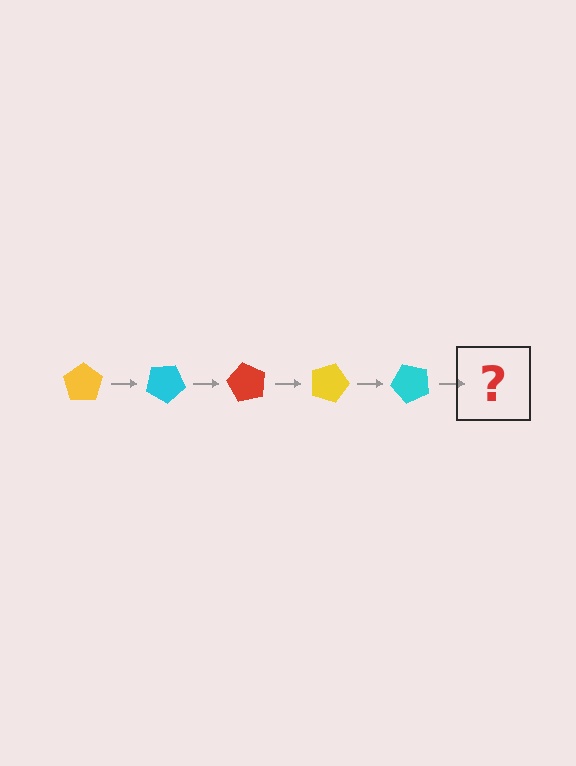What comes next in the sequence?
The next element should be a red pentagon, rotated 150 degrees from the start.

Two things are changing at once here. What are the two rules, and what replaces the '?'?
The two rules are that it rotates 30 degrees each step and the color cycles through yellow, cyan, and red. The '?' should be a red pentagon, rotated 150 degrees from the start.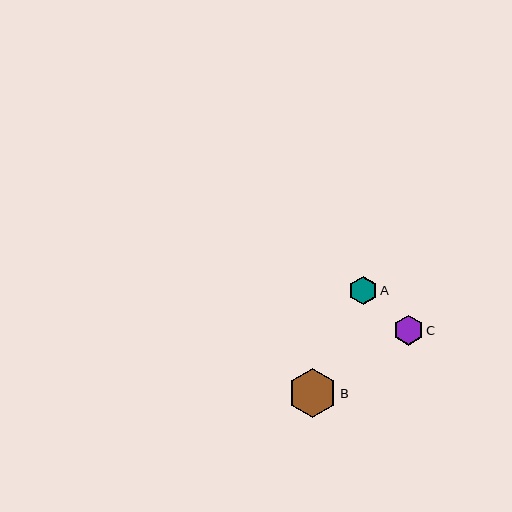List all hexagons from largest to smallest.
From largest to smallest: B, C, A.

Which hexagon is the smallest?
Hexagon A is the smallest with a size of approximately 28 pixels.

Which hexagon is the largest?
Hexagon B is the largest with a size of approximately 49 pixels.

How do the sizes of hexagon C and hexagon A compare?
Hexagon C and hexagon A are approximately the same size.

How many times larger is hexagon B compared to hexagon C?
Hexagon B is approximately 1.7 times the size of hexagon C.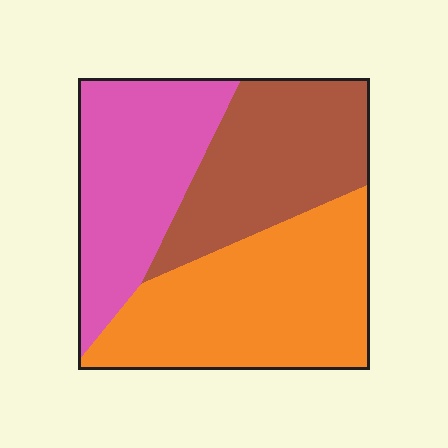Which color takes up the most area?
Orange, at roughly 40%.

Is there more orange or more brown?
Orange.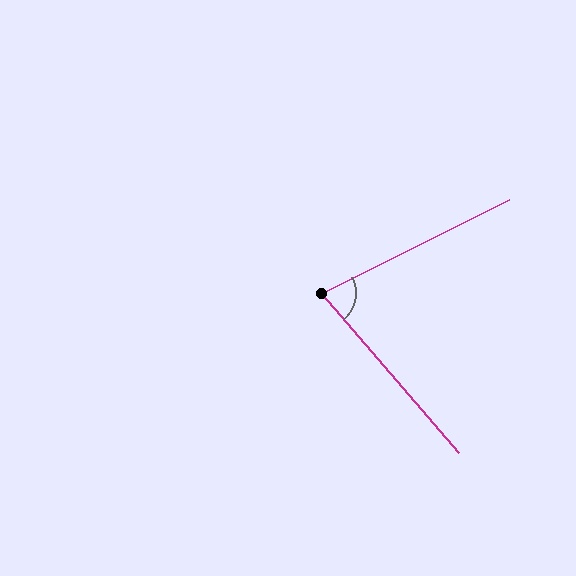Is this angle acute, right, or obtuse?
It is acute.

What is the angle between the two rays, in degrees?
Approximately 76 degrees.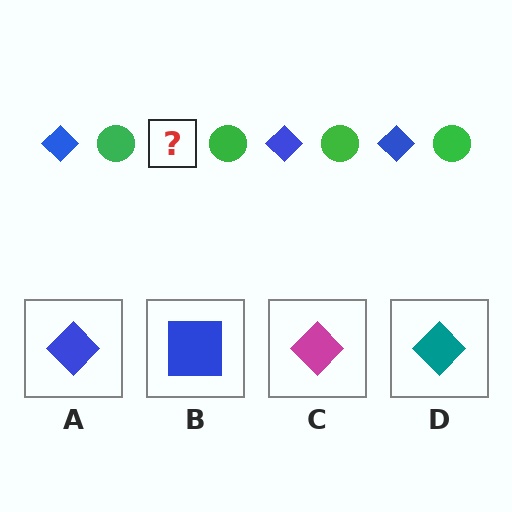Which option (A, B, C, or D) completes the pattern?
A.